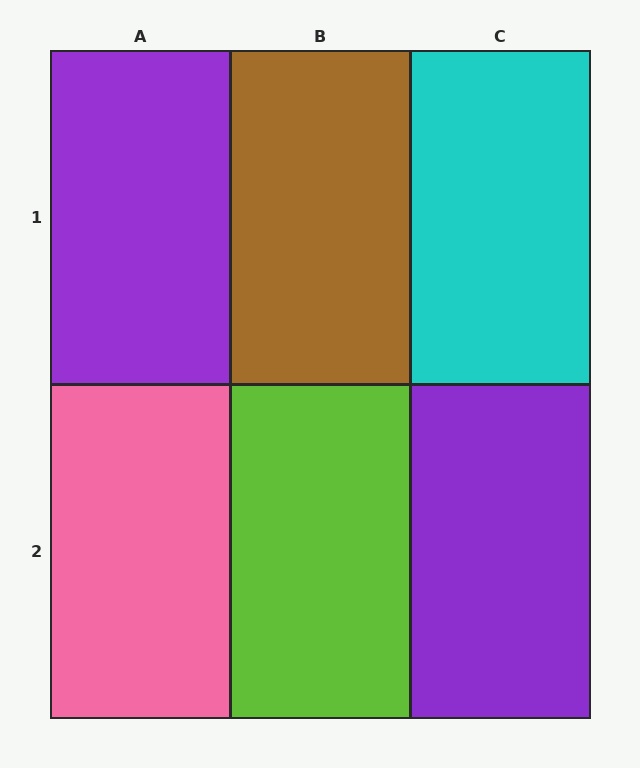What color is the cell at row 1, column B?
Brown.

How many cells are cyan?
1 cell is cyan.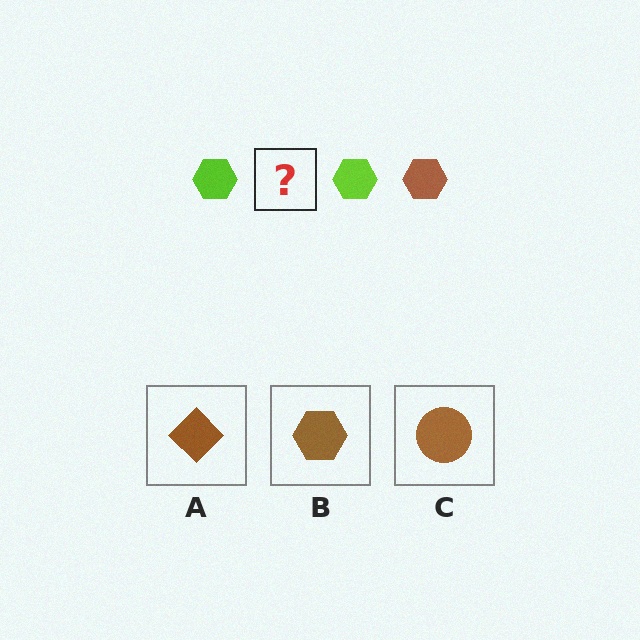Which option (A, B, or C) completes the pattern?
B.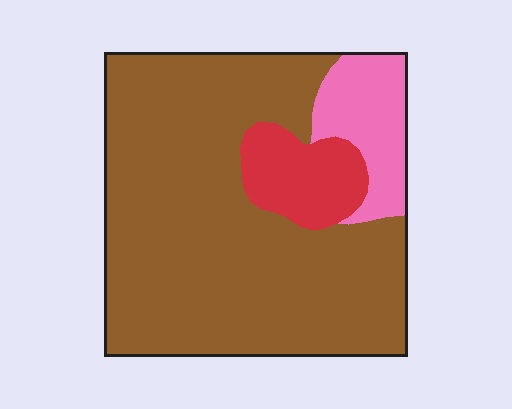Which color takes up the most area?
Brown, at roughly 75%.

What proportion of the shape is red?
Red takes up less than a quarter of the shape.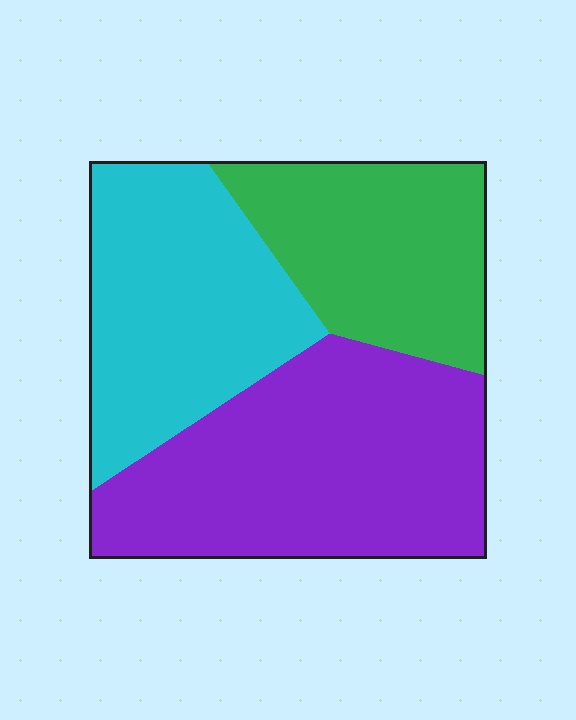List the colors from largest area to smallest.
From largest to smallest: purple, cyan, green.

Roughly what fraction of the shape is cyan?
Cyan takes up between a quarter and a half of the shape.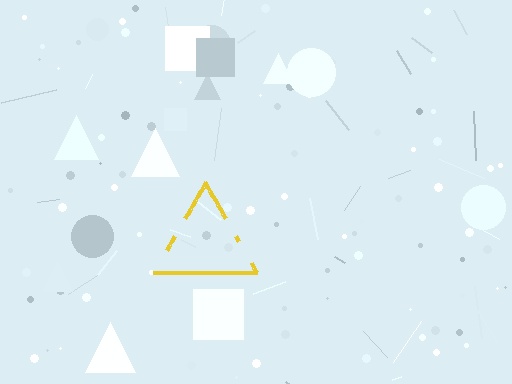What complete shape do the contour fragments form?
The contour fragments form a triangle.